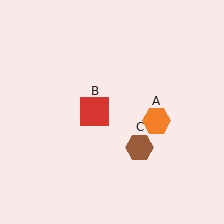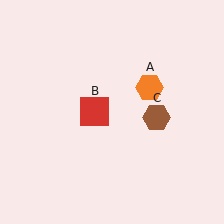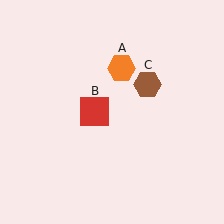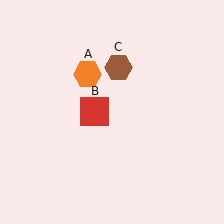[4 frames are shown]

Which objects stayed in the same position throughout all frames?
Red square (object B) remained stationary.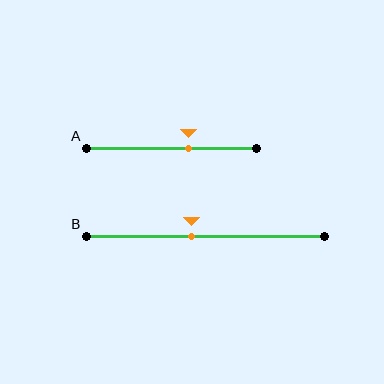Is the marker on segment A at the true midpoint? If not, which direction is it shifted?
No, the marker on segment A is shifted to the right by about 10% of the segment length.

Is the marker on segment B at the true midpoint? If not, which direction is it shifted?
No, the marker on segment B is shifted to the left by about 6% of the segment length.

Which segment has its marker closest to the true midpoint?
Segment B has its marker closest to the true midpoint.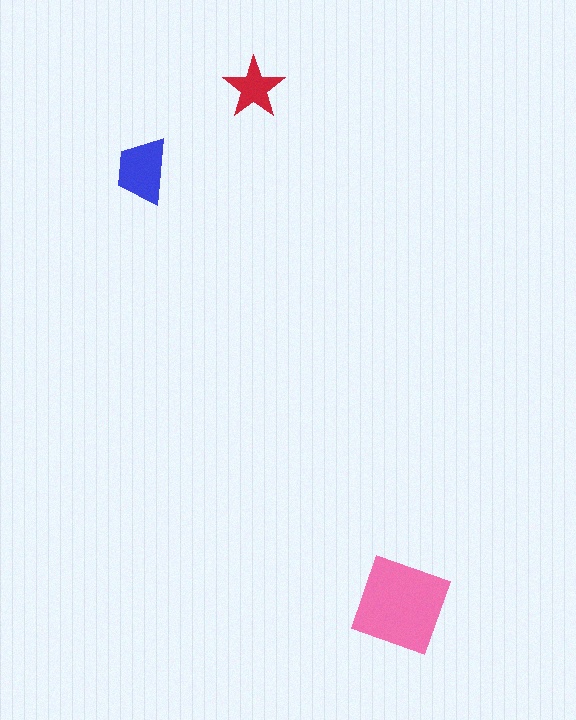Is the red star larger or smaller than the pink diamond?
Smaller.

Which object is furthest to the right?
The pink diamond is rightmost.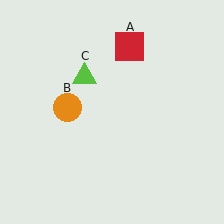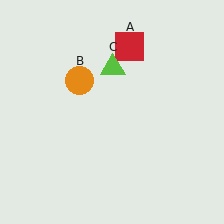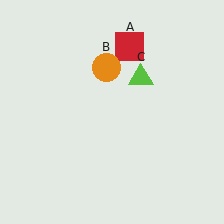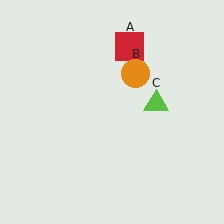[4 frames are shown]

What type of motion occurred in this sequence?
The orange circle (object B), lime triangle (object C) rotated clockwise around the center of the scene.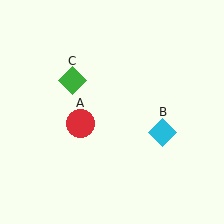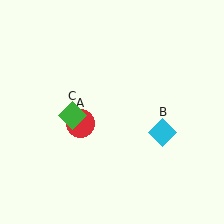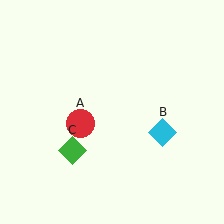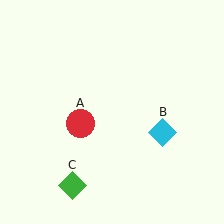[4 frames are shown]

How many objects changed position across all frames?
1 object changed position: green diamond (object C).